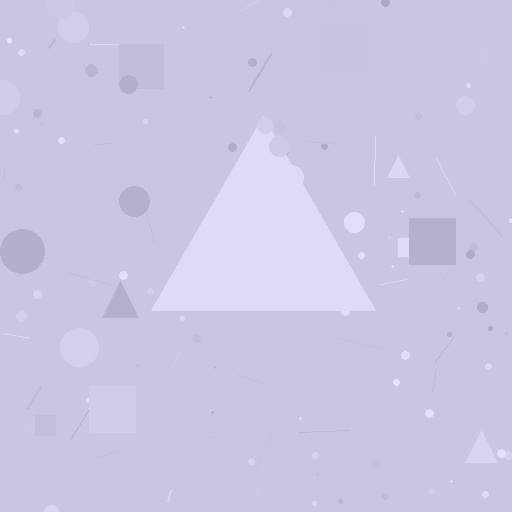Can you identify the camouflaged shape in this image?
The camouflaged shape is a triangle.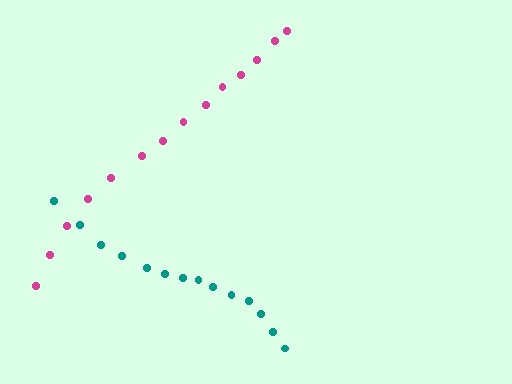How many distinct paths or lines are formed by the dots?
There are 2 distinct paths.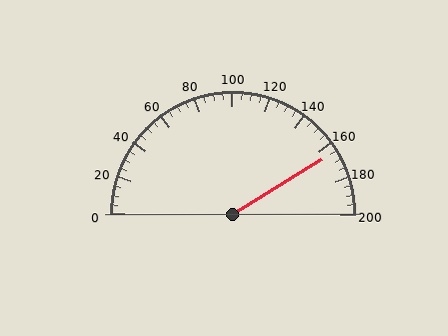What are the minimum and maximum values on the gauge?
The gauge ranges from 0 to 200.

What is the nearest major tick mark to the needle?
The nearest major tick mark is 160.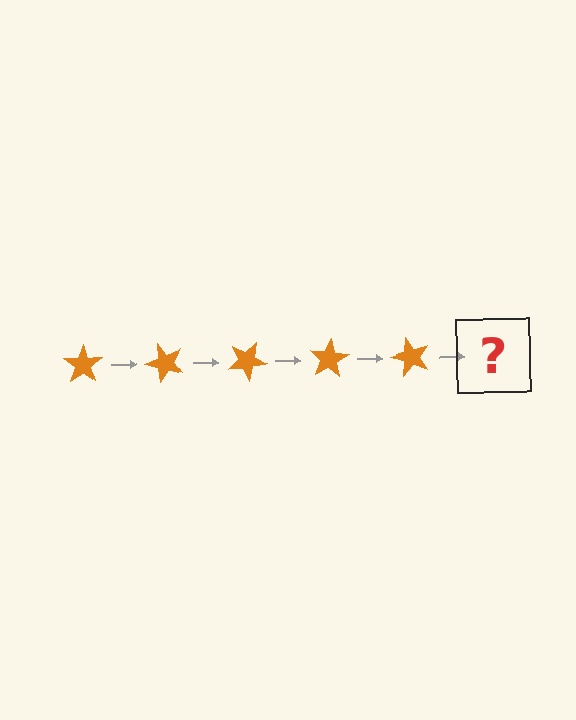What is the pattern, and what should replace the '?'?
The pattern is that the star rotates 50 degrees each step. The '?' should be an orange star rotated 250 degrees.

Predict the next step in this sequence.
The next step is an orange star rotated 250 degrees.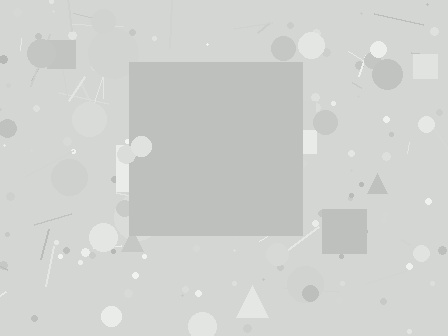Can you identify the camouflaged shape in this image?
The camouflaged shape is a square.